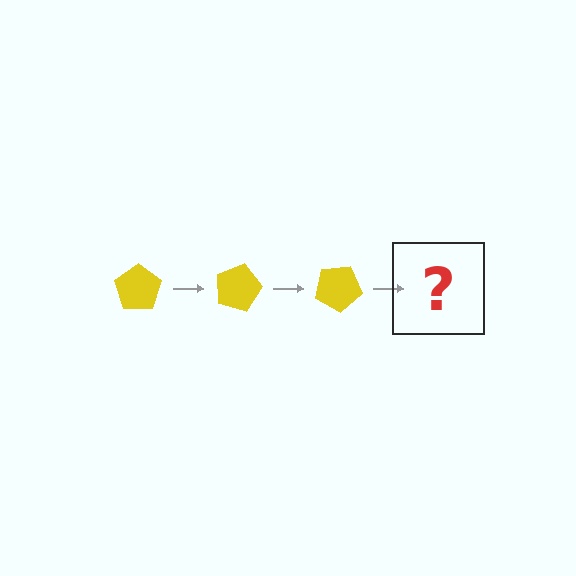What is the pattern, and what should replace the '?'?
The pattern is that the pentagon rotates 15 degrees each step. The '?' should be a yellow pentagon rotated 45 degrees.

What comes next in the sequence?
The next element should be a yellow pentagon rotated 45 degrees.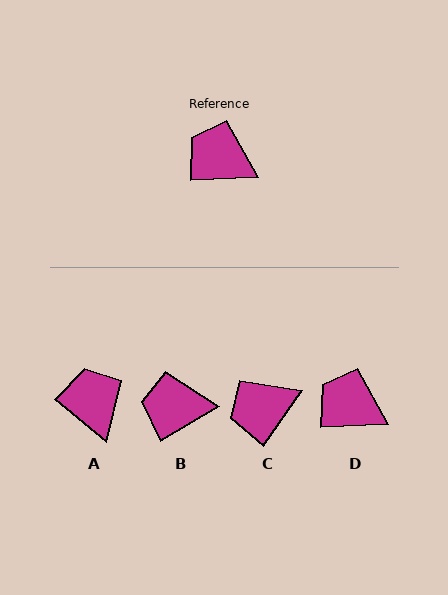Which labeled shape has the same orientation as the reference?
D.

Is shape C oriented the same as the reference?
No, it is off by about 52 degrees.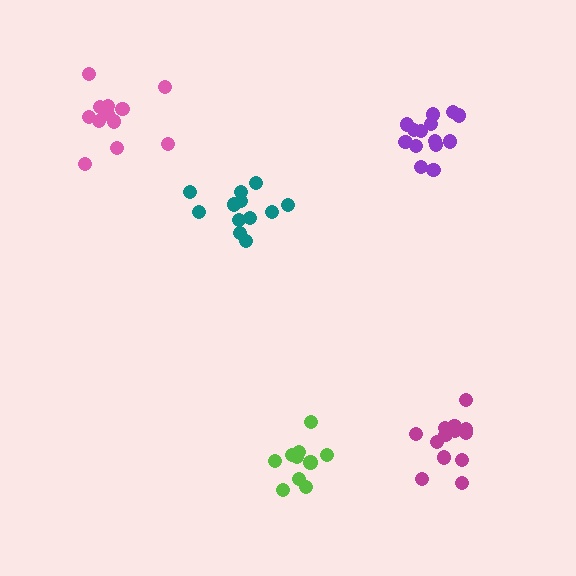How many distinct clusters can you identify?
There are 5 distinct clusters.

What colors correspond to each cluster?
The clusters are colored: purple, teal, magenta, pink, lime.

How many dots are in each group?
Group 1: 14 dots, Group 2: 12 dots, Group 3: 13 dots, Group 4: 13 dots, Group 5: 10 dots (62 total).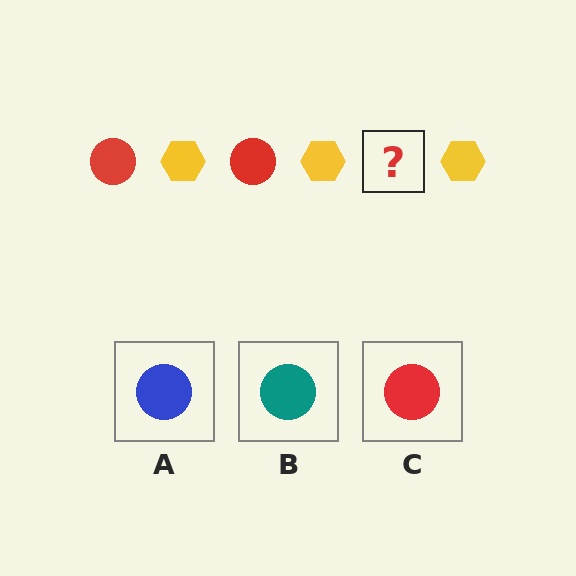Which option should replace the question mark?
Option C.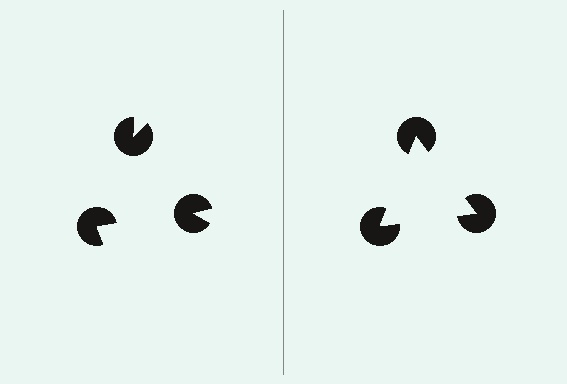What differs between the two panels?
The pac-man discs are positioned identically on both sides; only the wedge orientations differ. On the right they align to a triangle; on the left they are misaligned.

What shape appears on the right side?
An illusory triangle.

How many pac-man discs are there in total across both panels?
6 — 3 on each side.